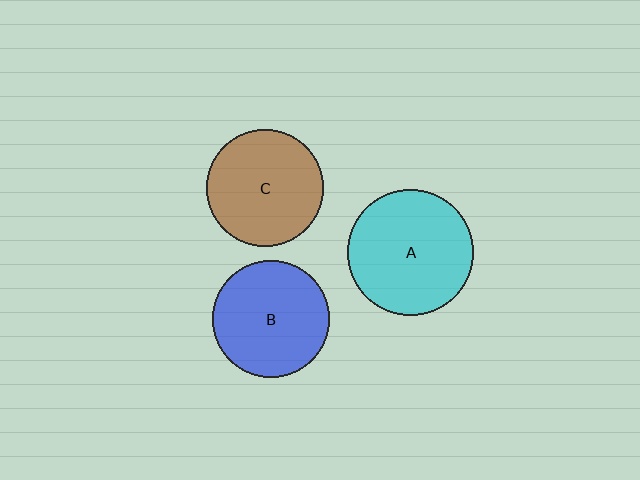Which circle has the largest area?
Circle A (cyan).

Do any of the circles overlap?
No, none of the circles overlap.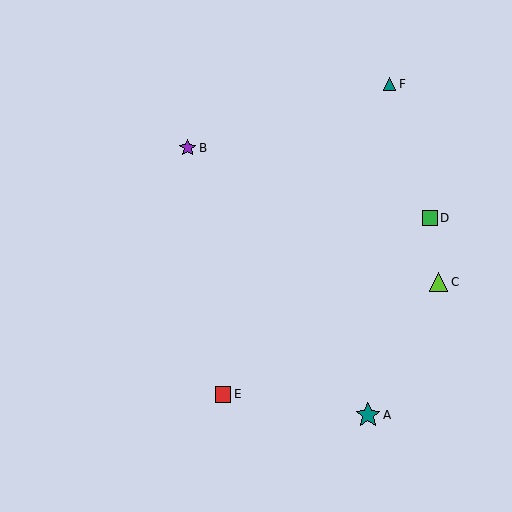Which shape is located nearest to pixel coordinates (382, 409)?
The teal star (labeled A) at (368, 415) is nearest to that location.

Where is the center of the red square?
The center of the red square is at (223, 394).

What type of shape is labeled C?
Shape C is a lime triangle.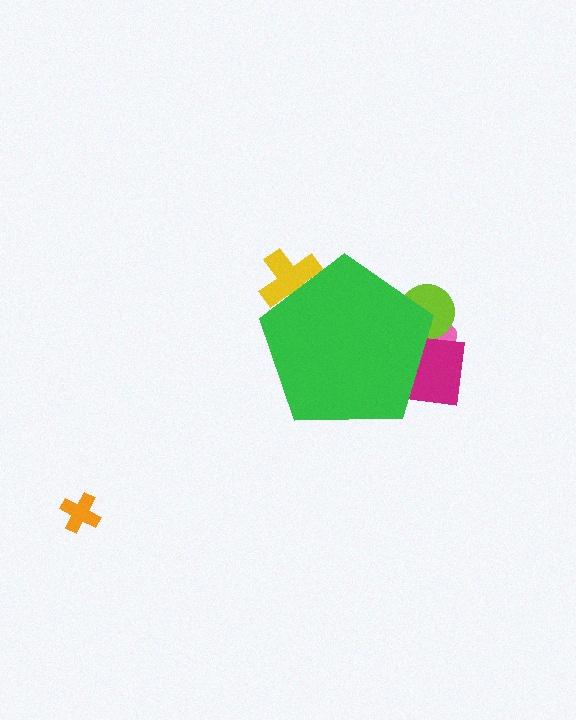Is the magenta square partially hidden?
Yes, the magenta square is partially hidden behind the green pentagon.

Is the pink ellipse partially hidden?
Yes, the pink ellipse is partially hidden behind the green pentagon.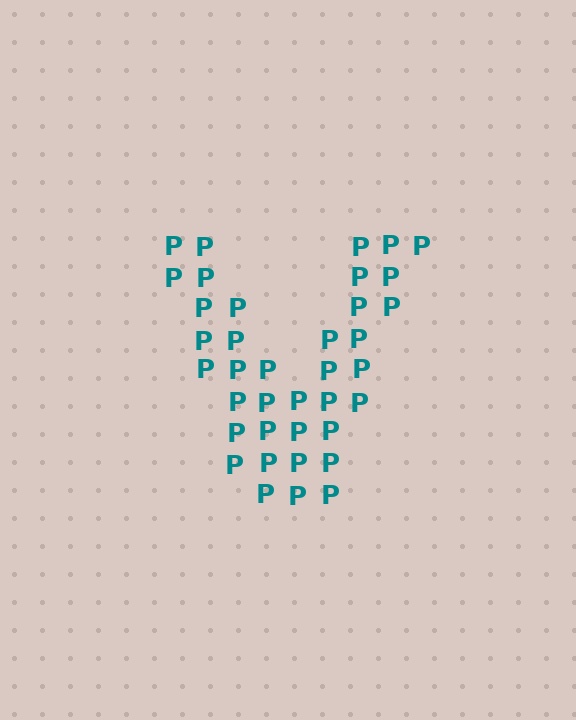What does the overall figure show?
The overall figure shows the letter V.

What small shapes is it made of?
It is made of small letter P's.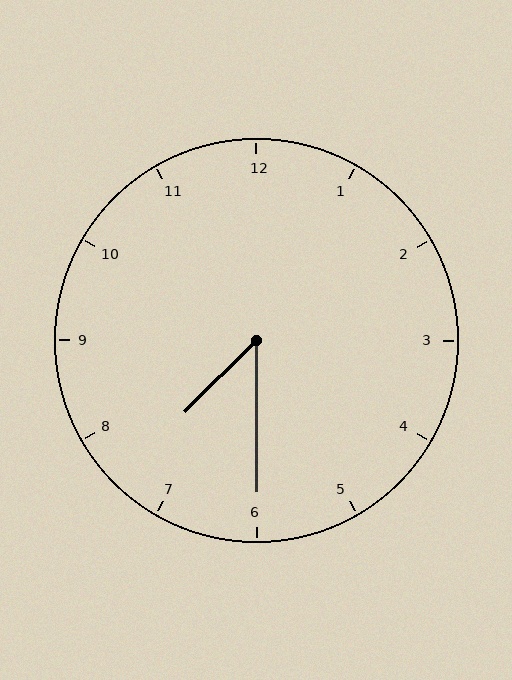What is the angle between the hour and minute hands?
Approximately 45 degrees.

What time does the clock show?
7:30.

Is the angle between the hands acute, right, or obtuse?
It is acute.